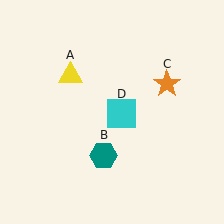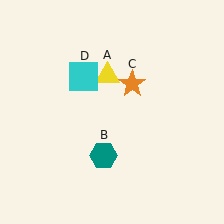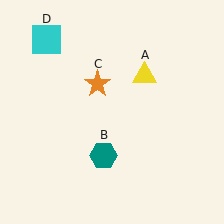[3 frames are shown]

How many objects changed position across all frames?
3 objects changed position: yellow triangle (object A), orange star (object C), cyan square (object D).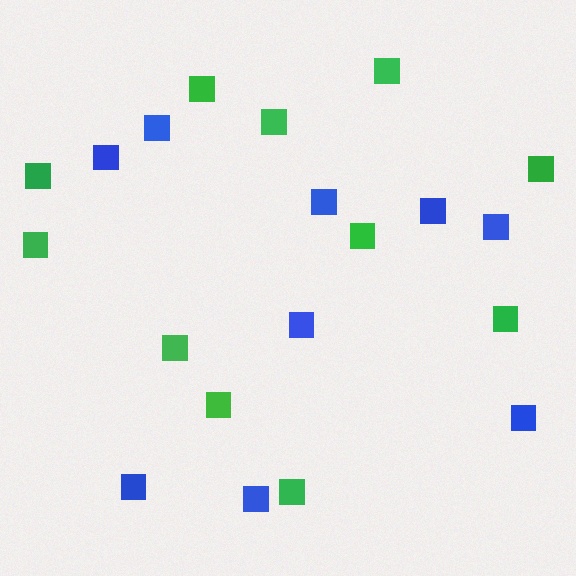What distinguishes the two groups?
There are 2 groups: one group of blue squares (9) and one group of green squares (11).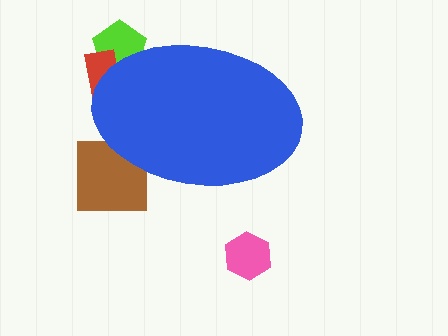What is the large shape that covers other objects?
A blue ellipse.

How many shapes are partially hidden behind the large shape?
3 shapes are partially hidden.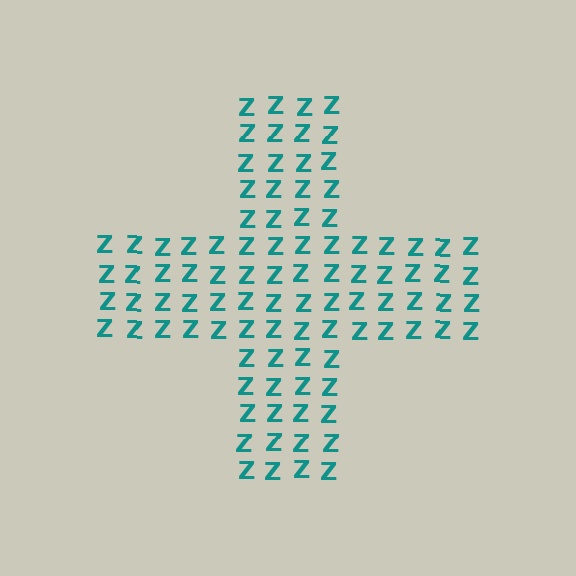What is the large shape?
The large shape is a cross.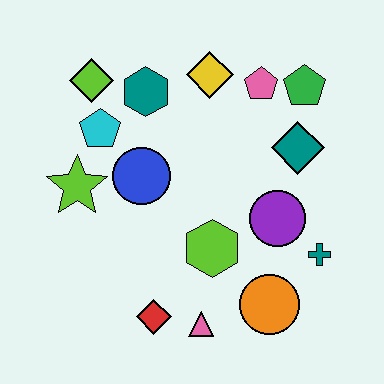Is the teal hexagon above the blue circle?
Yes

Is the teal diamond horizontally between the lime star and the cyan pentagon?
No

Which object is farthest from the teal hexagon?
The orange circle is farthest from the teal hexagon.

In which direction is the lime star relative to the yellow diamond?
The lime star is to the left of the yellow diamond.